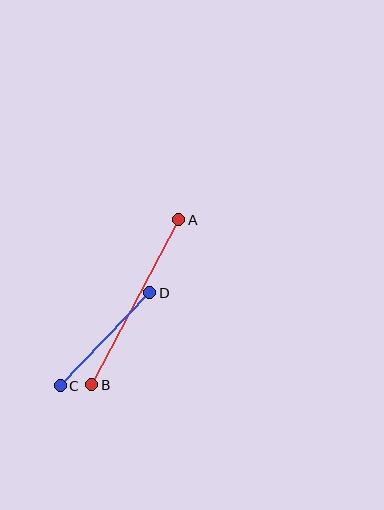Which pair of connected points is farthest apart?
Points A and B are farthest apart.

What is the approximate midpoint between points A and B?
The midpoint is at approximately (135, 302) pixels.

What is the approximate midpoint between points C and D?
The midpoint is at approximately (105, 339) pixels.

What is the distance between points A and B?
The distance is approximately 187 pixels.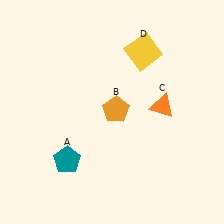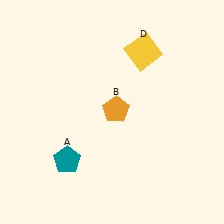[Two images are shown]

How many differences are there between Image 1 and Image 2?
There is 1 difference between the two images.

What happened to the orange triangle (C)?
The orange triangle (C) was removed in Image 2. It was in the top-right area of Image 1.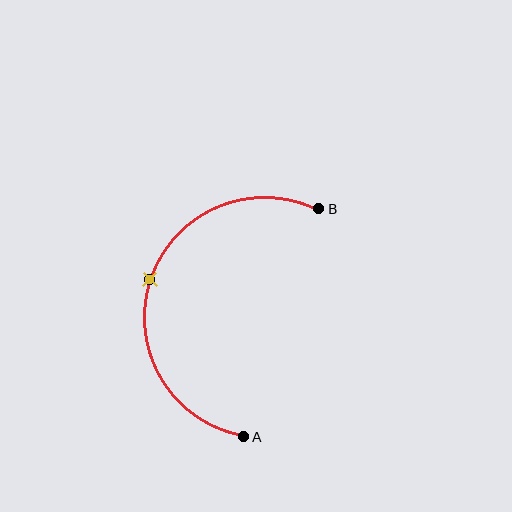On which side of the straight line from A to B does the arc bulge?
The arc bulges to the left of the straight line connecting A and B.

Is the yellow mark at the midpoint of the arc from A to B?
Yes. The yellow mark lies on the arc at equal arc-length from both A and B — it is the arc midpoint.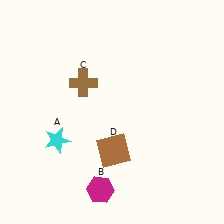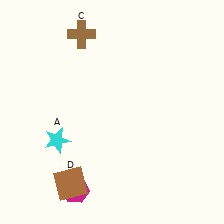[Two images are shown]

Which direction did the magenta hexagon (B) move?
The magenta hexagon (B) moved left.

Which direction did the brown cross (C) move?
The brown cross (C) moved up.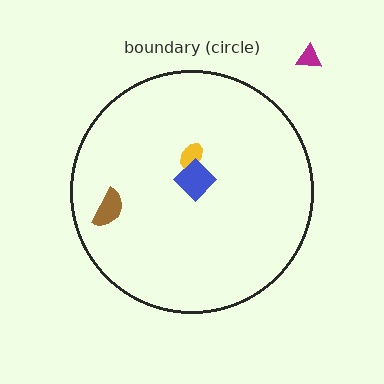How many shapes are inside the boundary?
3 inside, 1 outside.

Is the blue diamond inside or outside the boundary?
Inside.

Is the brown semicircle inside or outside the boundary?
Inside.